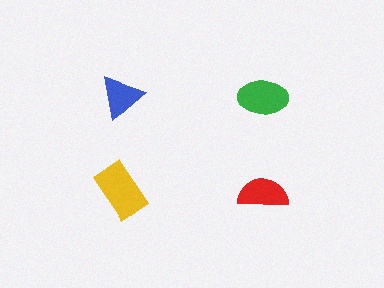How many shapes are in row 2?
2 shapes.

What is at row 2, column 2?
A red semicircle.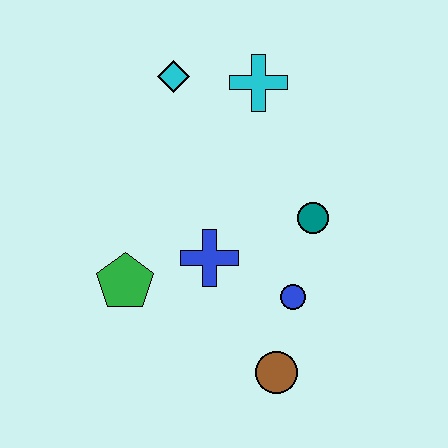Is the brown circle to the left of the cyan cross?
No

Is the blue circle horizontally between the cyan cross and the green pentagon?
No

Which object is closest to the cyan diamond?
The cyan cross is closest to the cyan diamond.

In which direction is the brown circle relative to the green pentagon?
The brown circle is to the right of the green pentagon.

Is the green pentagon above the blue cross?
No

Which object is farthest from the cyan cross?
The brown circle is farthest from the cyan cross.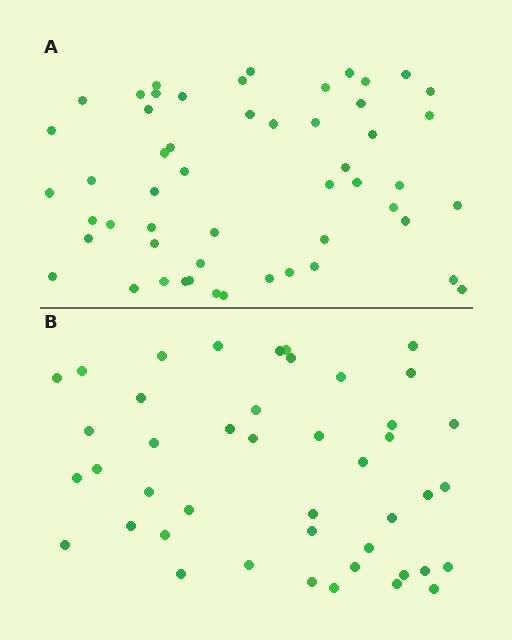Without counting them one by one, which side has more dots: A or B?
Region A (the top region) has more dots.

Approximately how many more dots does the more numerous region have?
Region A has roughly 8 or so more dots than region B.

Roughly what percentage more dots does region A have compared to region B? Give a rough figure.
About 20% more.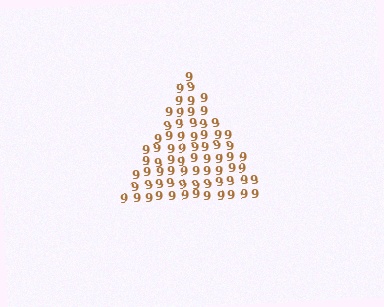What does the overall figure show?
The overall figure shows a triangle.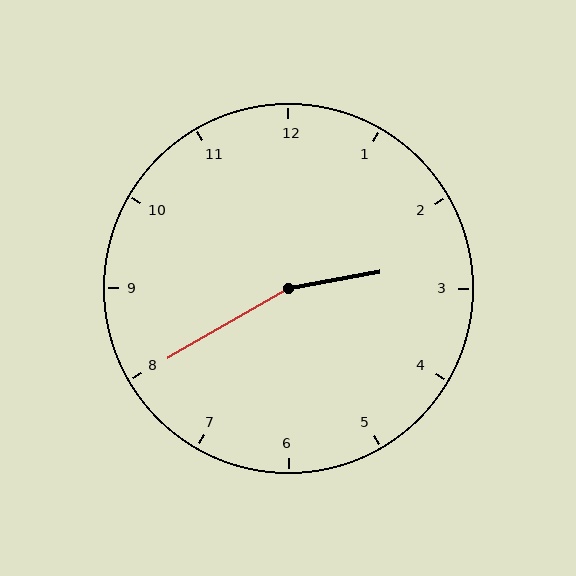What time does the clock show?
2:40.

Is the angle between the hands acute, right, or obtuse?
It is obtuse.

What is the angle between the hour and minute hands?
Approximately 160 degrees.